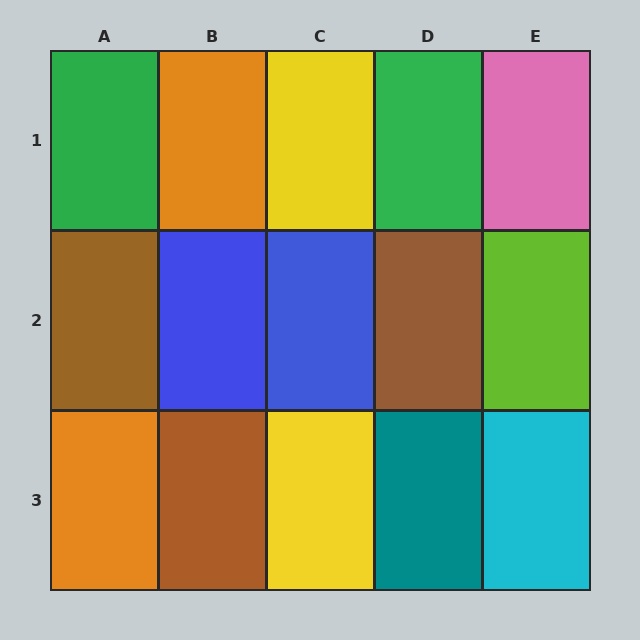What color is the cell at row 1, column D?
Green.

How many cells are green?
2 cells are green.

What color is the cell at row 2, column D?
Brown.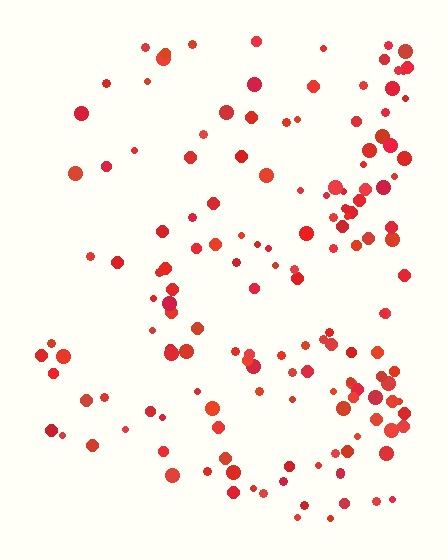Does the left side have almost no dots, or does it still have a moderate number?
Still a moderate number, just noticeably fewer than the right.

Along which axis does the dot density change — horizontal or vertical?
Horizontal.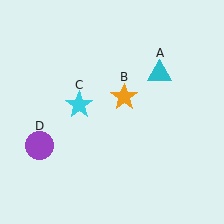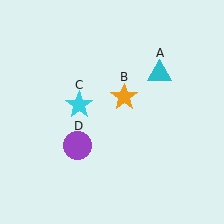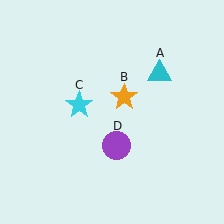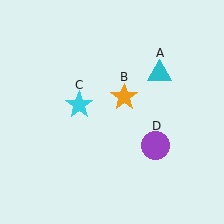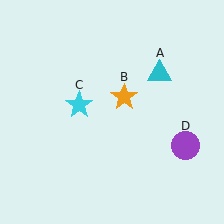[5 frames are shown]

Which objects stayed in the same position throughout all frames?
Cyan triangle (object A) and orange star (object B) and cyan star (object C) remained stationary.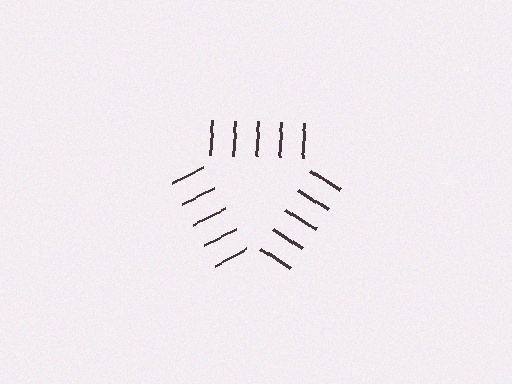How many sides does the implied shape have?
3 sides — the line-ends trace a triangle.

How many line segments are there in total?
15 — 5 along each of the 3 edges.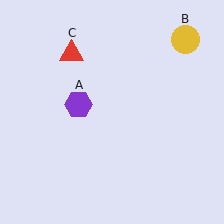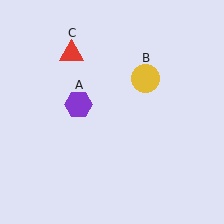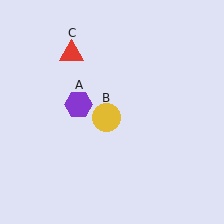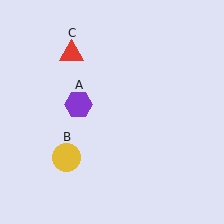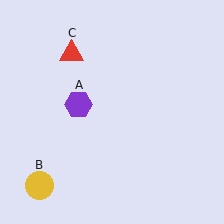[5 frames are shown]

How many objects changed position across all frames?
1 object changed position: yellow circle (object B).